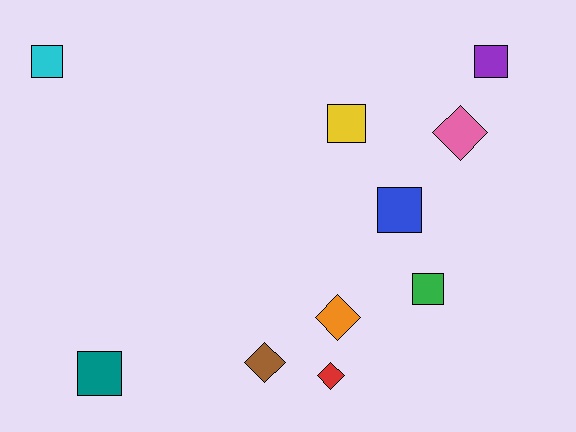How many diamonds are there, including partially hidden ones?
There are 4 diamonds.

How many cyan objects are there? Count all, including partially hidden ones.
There is 1 cyan object.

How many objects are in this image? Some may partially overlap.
There are 10 objects.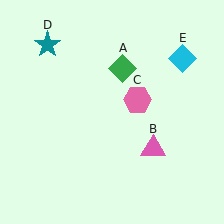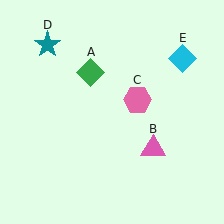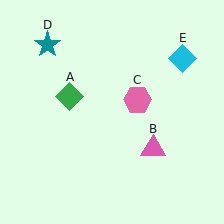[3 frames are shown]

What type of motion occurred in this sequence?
The green diamond (object A) rotated counterclockwise around the center of the scene.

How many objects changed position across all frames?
1 object changed position: green diamond (object A).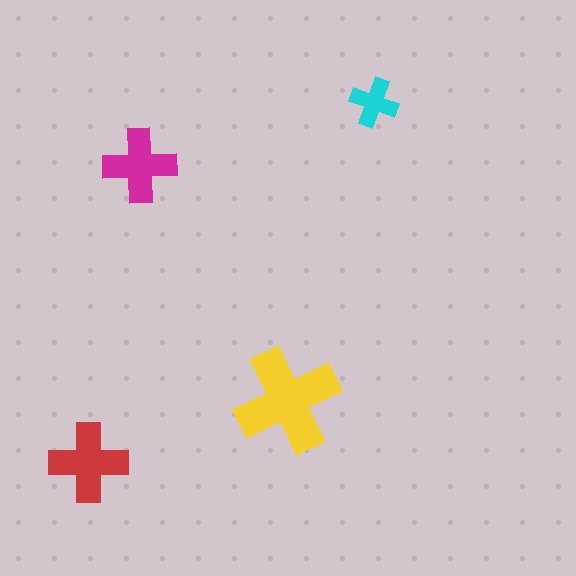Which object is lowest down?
The red cross is bottommost.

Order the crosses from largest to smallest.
the yellow one, the red one, the magenta one, the cyan one.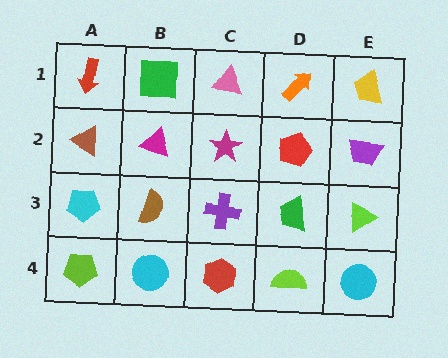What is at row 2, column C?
A magenta star.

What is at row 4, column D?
A lime semicircle.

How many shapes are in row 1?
5 shapes.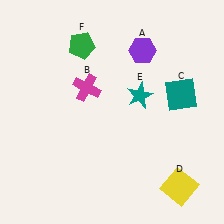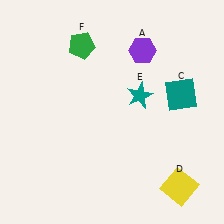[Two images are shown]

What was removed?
The magenta cross (B) was removed in Image 2.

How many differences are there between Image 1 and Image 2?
There is 1 difference between the two images.